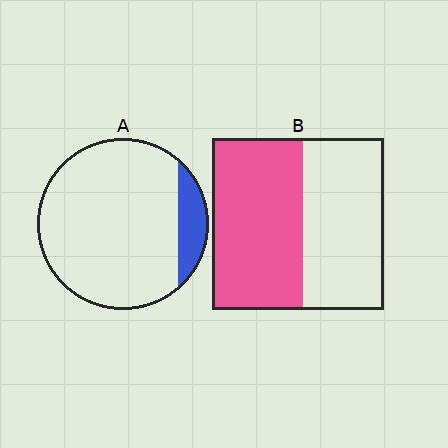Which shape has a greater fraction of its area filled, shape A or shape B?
Shape B.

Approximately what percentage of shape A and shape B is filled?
A is approximately 10% and B is approximately 55%.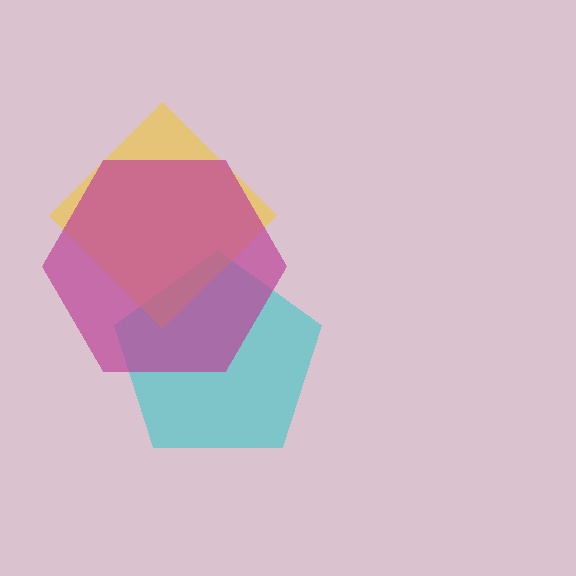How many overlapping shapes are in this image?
There are 3 overlapping shapes in the image.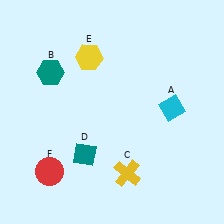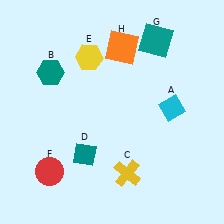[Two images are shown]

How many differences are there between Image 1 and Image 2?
There are 2 differences between the two images.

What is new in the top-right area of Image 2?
A teal square (G) was added in the top-right area of Image 2.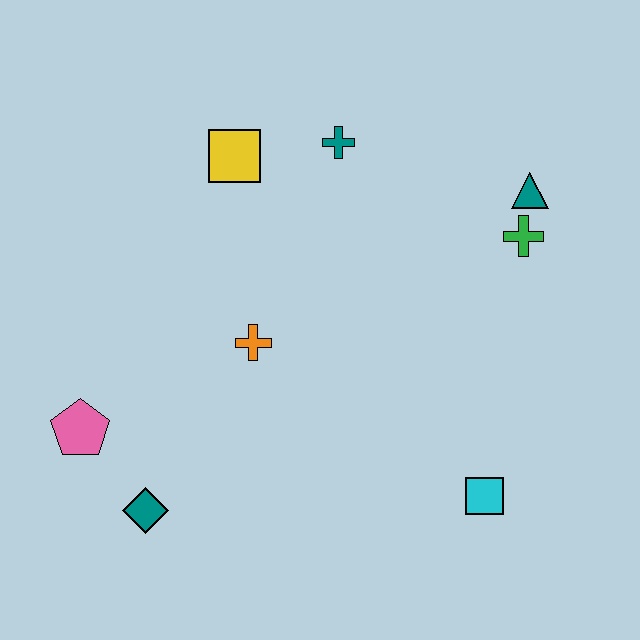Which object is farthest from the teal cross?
The teal diamond is farthest from the teal cross.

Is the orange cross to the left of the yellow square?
No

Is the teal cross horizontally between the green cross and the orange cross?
Yes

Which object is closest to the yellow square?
The teal cross is closest to the yellow square.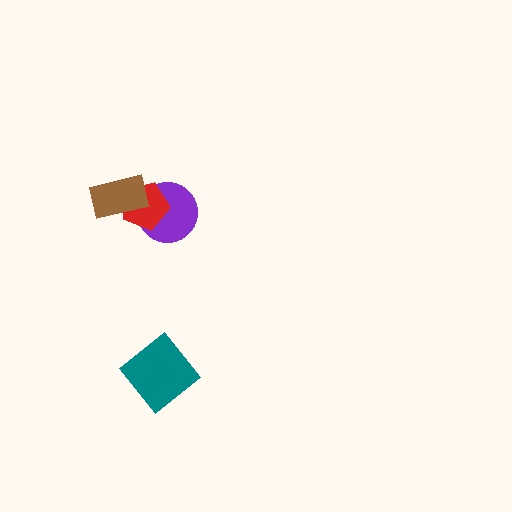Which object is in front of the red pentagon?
The brown rectangle is in front of the red pentagon.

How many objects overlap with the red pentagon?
2 objects overlap with the red pentagon.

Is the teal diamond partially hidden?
No, no other shape covers it.